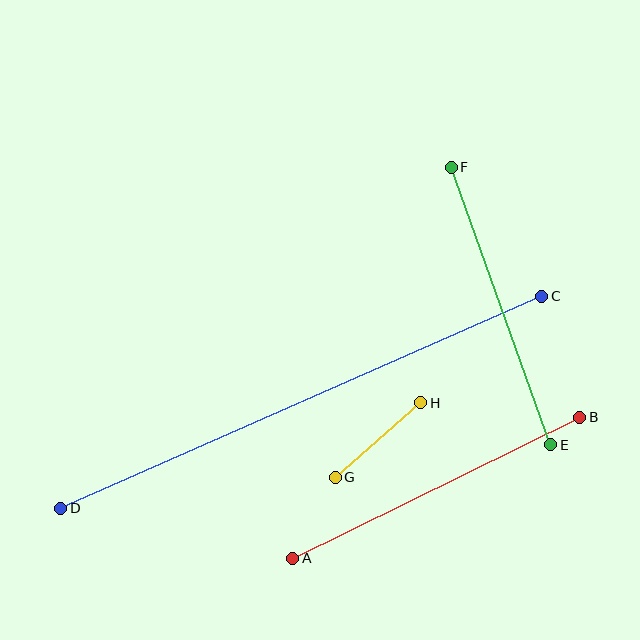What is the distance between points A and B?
The distance is approximately 320 pixels.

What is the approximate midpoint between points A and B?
The midpoint is at approximately (436, 488) pixels.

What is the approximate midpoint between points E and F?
The midpoint is at approximately (501, 306) pixels.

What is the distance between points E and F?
The distance is approximately 295 pixels.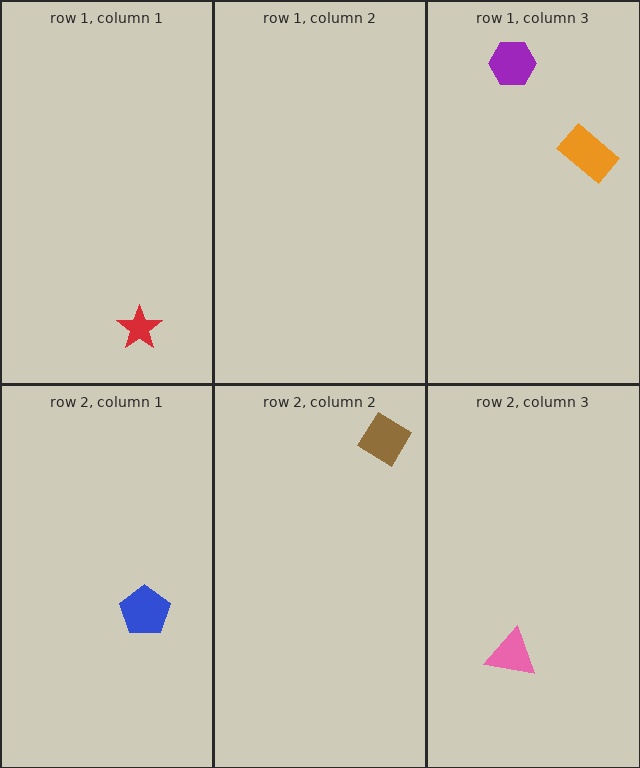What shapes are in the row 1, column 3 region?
The orange rectangle, the purple hexagon.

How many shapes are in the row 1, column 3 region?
2.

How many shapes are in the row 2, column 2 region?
1.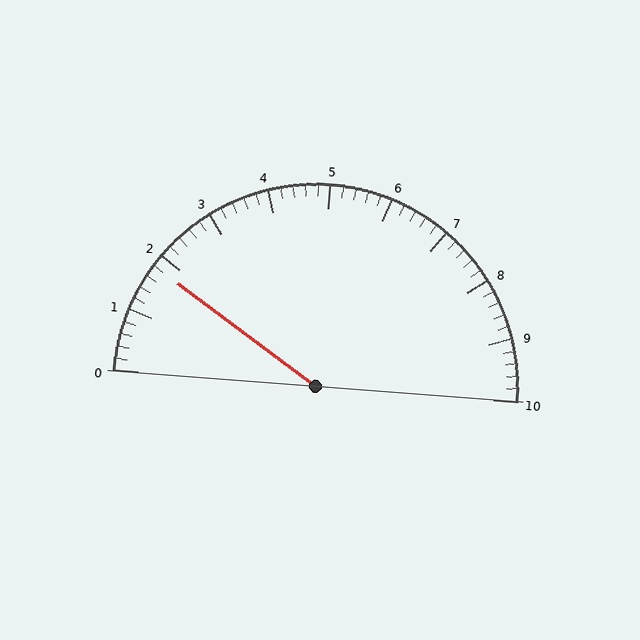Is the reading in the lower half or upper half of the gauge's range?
The reading is in the lower half of the range (0 to 10).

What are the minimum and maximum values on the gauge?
The gauge ranges from 0 to 10.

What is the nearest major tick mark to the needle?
The nearest major tick mark is 2.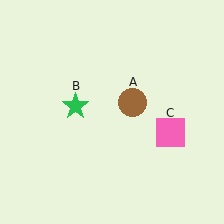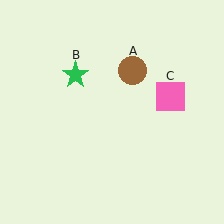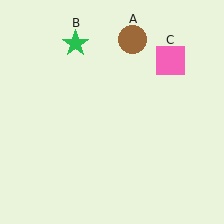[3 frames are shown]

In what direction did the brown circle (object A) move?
The brown circle (object A) moved up.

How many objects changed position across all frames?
3 objects changed position: brown circle (object A), green star (object B), pink square (object C).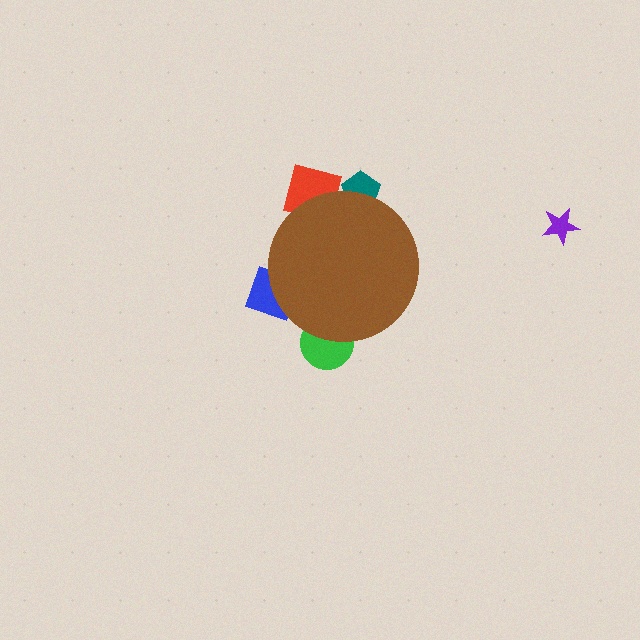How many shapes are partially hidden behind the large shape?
4 shapes are partially hidden.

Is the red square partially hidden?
Yes, the red square is partially hidden behind the brown circle.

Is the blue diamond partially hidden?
Yes, the blue diamond is partially hidden behind the brown circle.